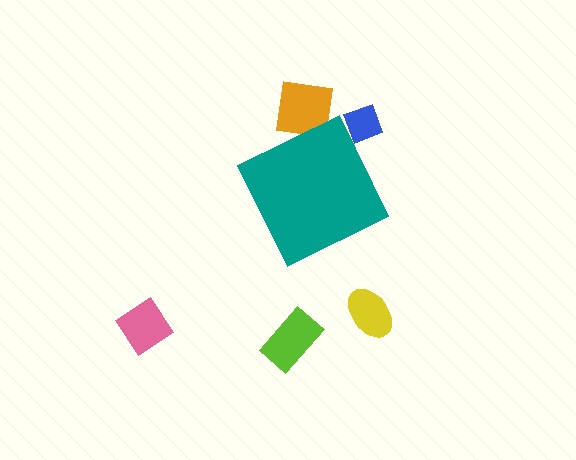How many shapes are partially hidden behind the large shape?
2 shapes are partially hidden.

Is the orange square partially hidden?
Yes, the orange square is partially hidden behind the teal diamond.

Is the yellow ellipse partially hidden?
No, the yellow ellipse is fully visible.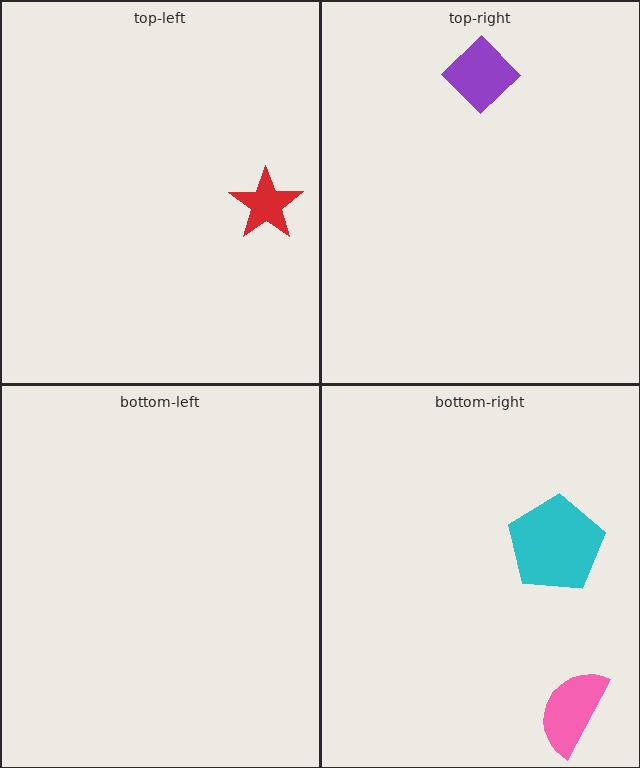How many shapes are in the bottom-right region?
2.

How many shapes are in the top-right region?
1.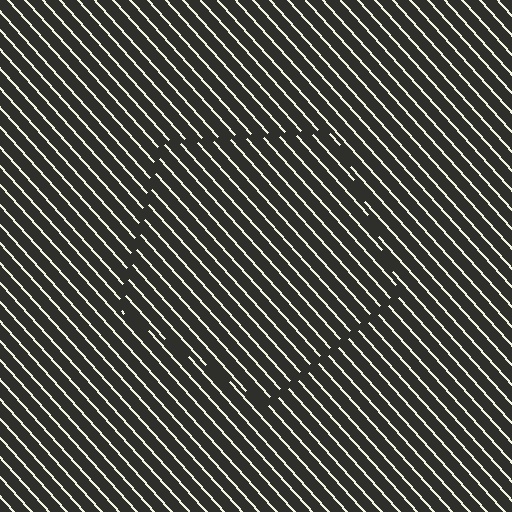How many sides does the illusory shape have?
5 sides — the line-ends trace a pentagon.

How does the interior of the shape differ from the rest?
The interior of the shape contains the same grating, shifted by half a period — the contour is defined by the phase discontinuity where line-ends from the inner and outer gratings abut.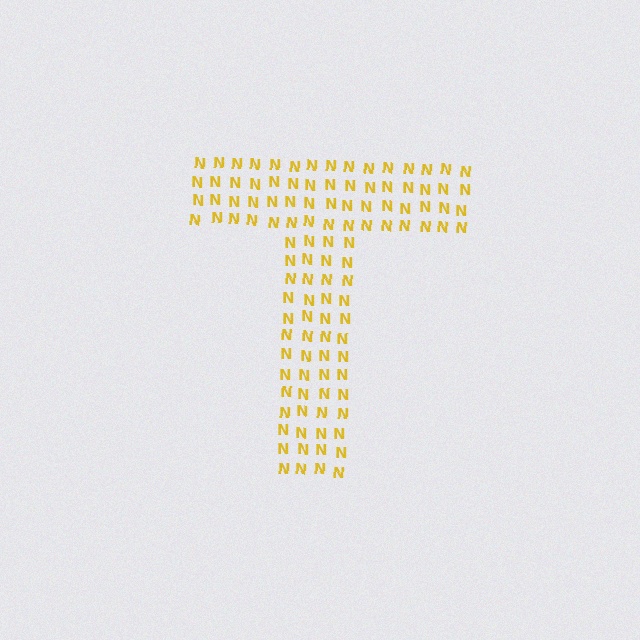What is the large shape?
The large shape is the letter T.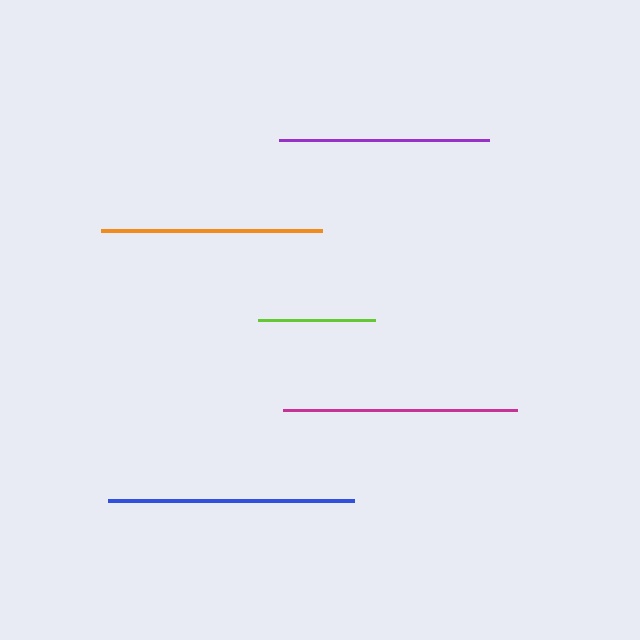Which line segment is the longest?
The blue line is the longest at approximately 246 pixels.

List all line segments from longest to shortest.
From longest to shortest: blue, magenta, orange, purple, lime.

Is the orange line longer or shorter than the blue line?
The blue line is longer than the orange line.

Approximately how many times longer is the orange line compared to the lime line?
The orange line is approximately 1.9 times the length of the lime line.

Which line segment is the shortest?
The lime line is the shortest at approximately 117 pixels.